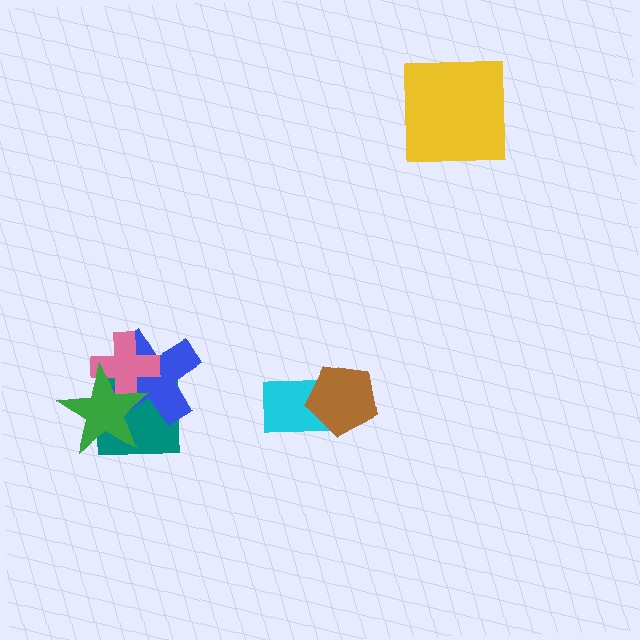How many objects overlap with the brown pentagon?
1 object overlaps with the brown pentagon.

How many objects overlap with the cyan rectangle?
1 object overlaps with the cyan rectangle.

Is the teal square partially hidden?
Yes, it is partially covered by another shape.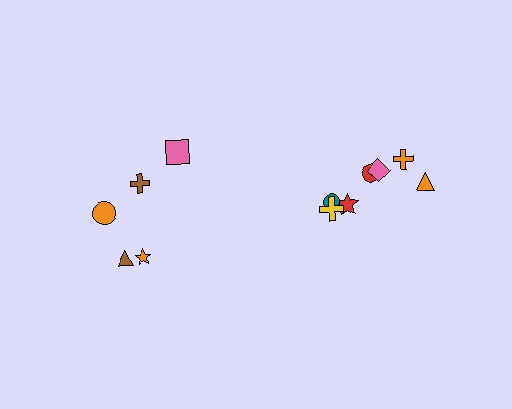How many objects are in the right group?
There are 7 objects.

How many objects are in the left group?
There are 5 objects.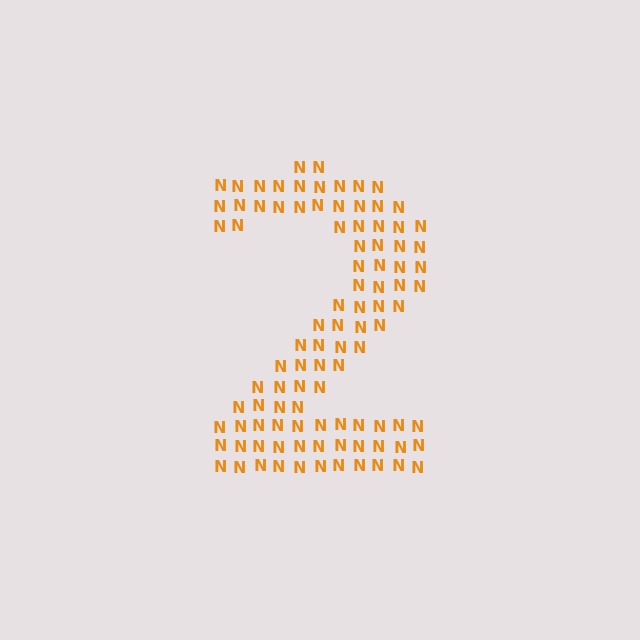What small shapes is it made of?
It is made of small letter N's.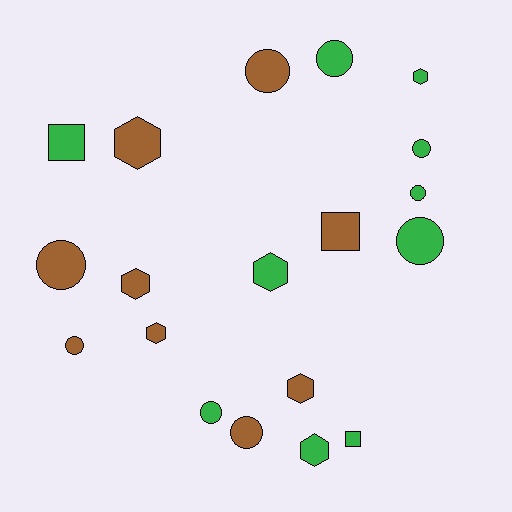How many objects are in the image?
There are 19 objects.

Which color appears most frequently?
Green, with 10 objects.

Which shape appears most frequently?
Circle, with 9 objects.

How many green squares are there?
There are 2 green squares.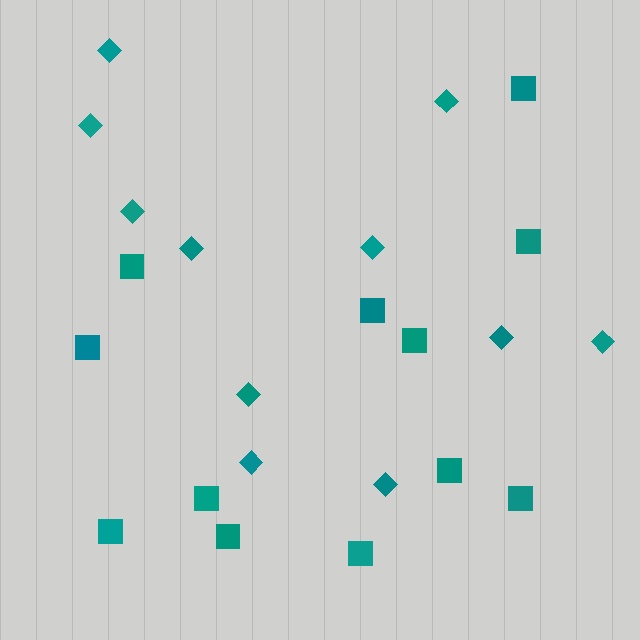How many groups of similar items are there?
There are 2 groups: one group of squares (12) and one group of diamonds (11).